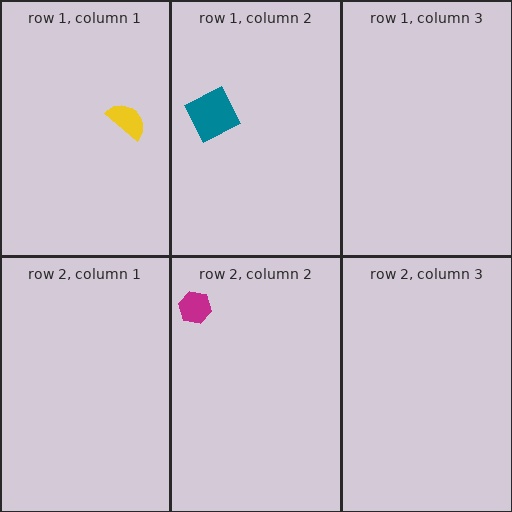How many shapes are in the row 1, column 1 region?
1.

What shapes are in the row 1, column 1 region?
The yellow semicircle.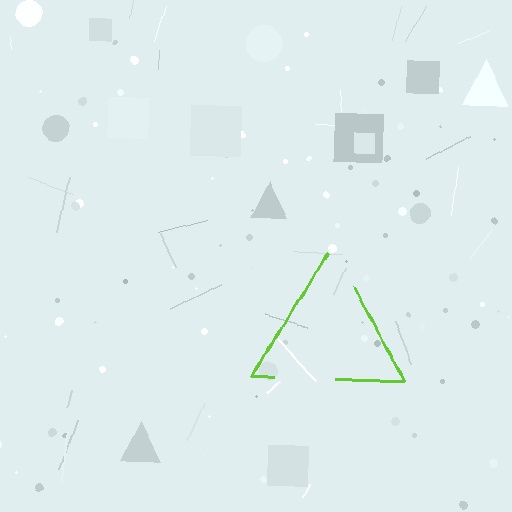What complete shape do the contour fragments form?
The contour fragments form a triangle.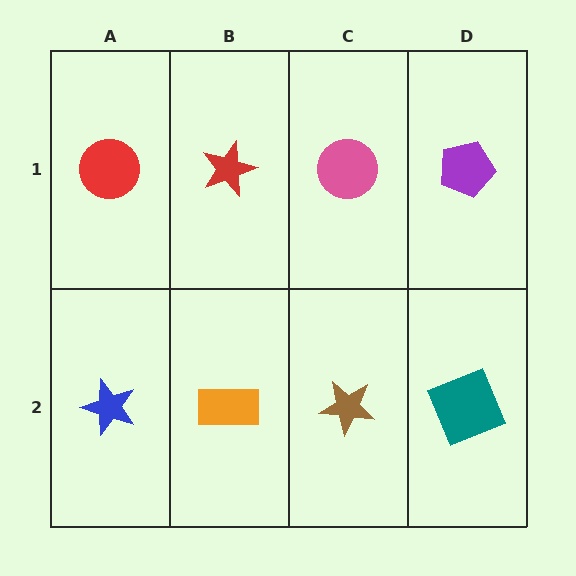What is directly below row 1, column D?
A teal square.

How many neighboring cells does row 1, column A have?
2.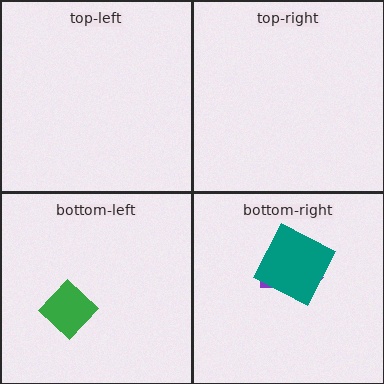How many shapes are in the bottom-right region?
2.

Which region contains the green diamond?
The bottom-left region.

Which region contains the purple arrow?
The bottom-right region.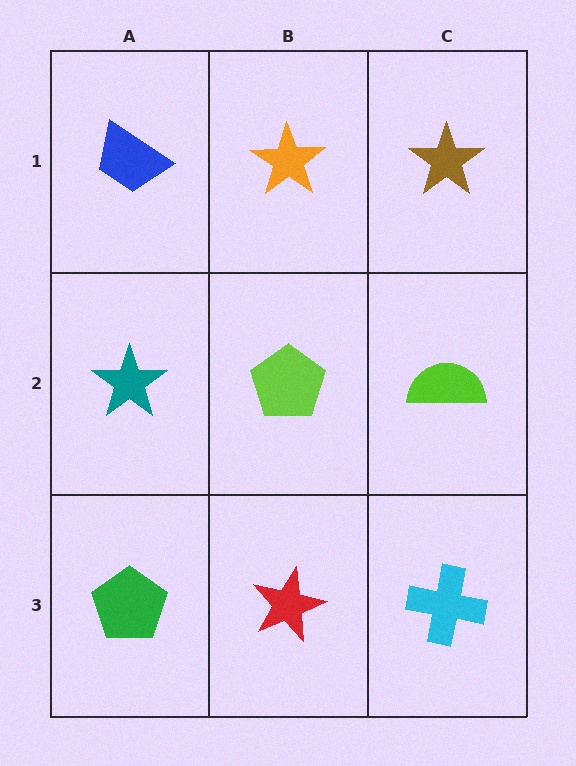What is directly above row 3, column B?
A lime pentagon.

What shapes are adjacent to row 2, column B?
An orange star (row 1, column B), a red star (row 3, column B), a teal star (row 2, column A), a lime semicircle (row 2, column C).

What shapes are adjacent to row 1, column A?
A teal star (row 2, column A), an orange star (row 1, column B).